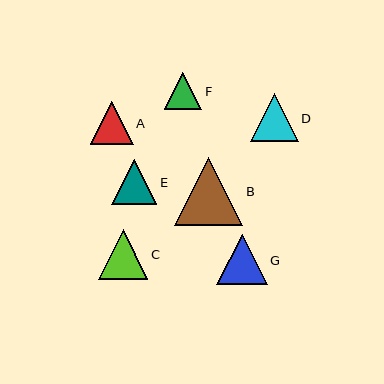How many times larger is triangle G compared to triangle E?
Triangle G is approximately 1.1 times the size of triangle E.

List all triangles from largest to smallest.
From largest to smallest: B, G, C, D, E, A, F.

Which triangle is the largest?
Triangle B is the largest with a size of approximately 68 pixels.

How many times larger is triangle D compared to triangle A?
Triangle D is approximately 1.1 times the size of triangle A.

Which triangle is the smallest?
Triangle F is the smallest with a size of approximately 37 pixels.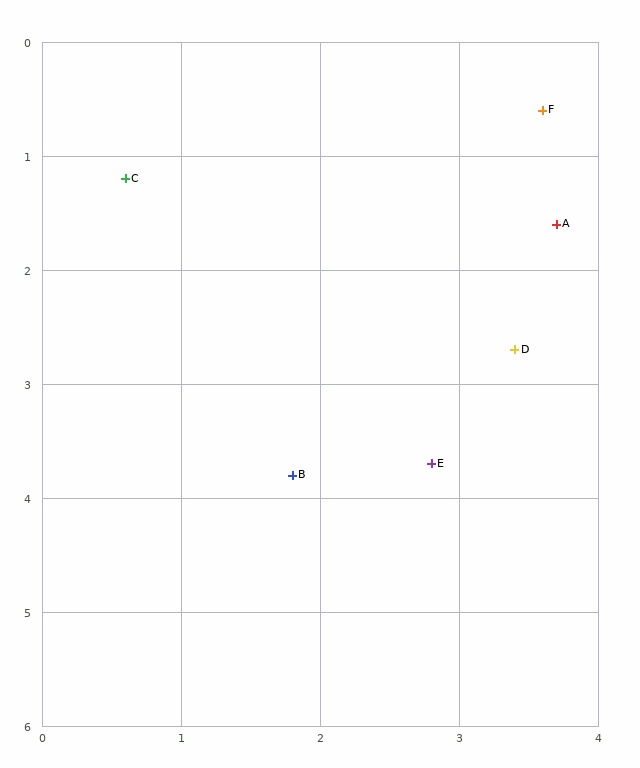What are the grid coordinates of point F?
Point F is at approximately (3.6, 0.6).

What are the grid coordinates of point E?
Point E is at approximately (2.8, 3.7).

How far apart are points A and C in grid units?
Points A and C are about 3.1 grid units apart.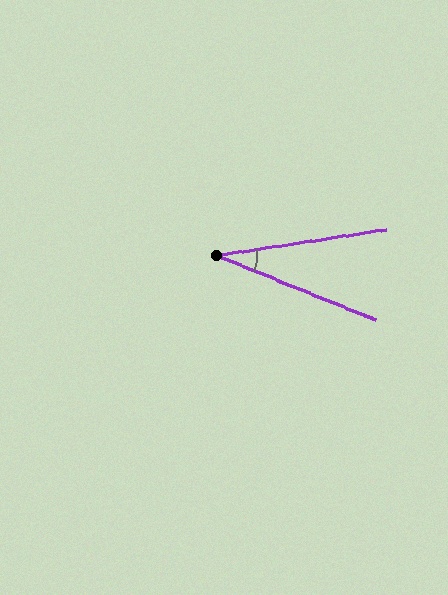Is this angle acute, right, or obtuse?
It is acute.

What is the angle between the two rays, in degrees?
Approximately 31 degrees.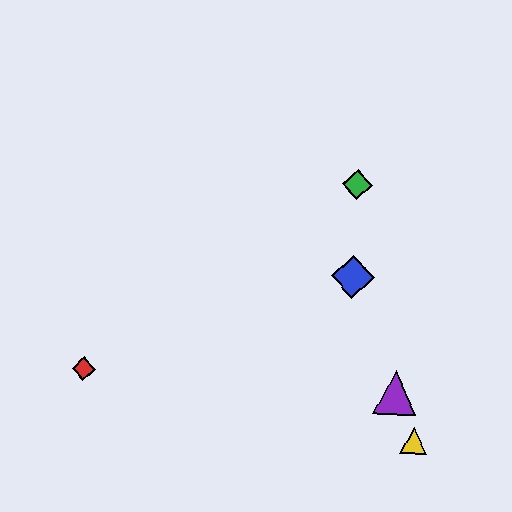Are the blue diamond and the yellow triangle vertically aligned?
No, the blue diamond is at x≈353 and the yellow triangle is at x≈414.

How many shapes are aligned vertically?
2 shapes (the blue diamond, the green diamond) are aligned vertically.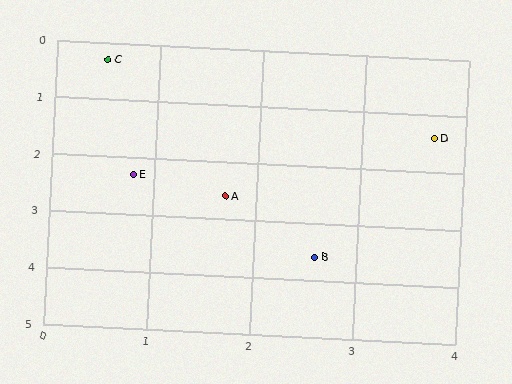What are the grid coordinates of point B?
Point B is at approximately (2.6, 3.6).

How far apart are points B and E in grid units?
Points B and E are about 2.2 grid units apart.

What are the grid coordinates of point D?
Point D is at approximately (3.7, 1.4).